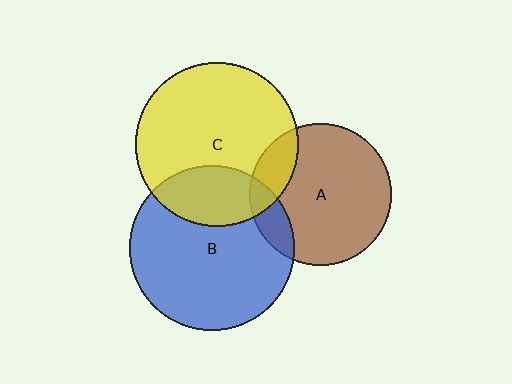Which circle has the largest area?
Circle B (blue).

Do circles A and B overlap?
Yes.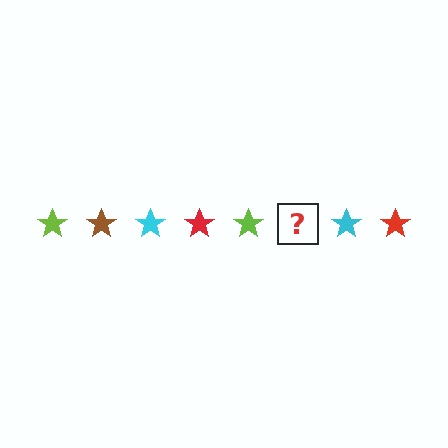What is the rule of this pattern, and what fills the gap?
The rule is that the pattern cycles through lime, brown, cyan, red stars. The gap should be filled with a brown star.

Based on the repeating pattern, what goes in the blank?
The blank should be a brown star.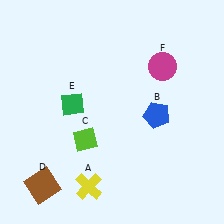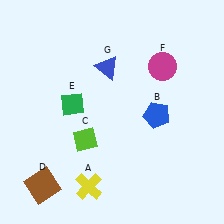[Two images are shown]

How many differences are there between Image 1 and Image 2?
There is 1 difference between the two images.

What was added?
A blue triangle (G) was added in Image 2.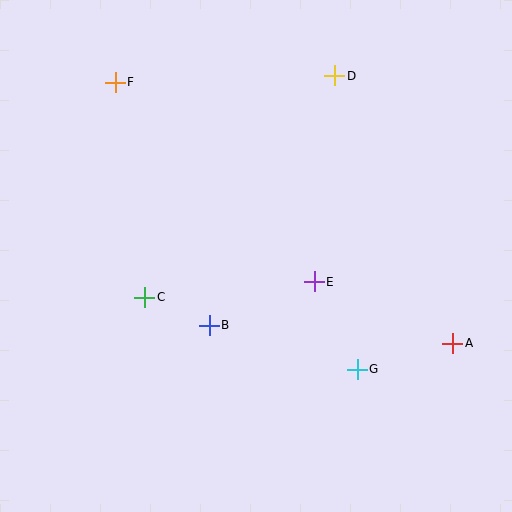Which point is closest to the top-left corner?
Point F is closest to the top-left corner.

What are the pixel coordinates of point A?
Point A is at (453, 343).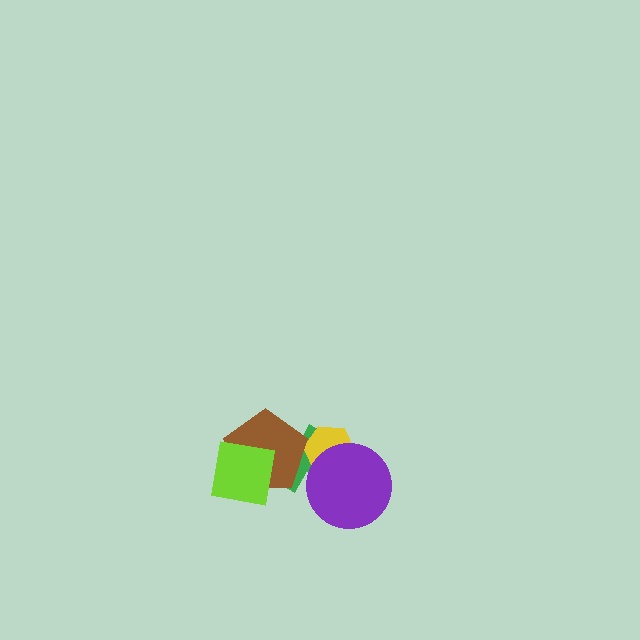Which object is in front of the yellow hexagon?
The purple circle is in front of the yellow hexagon.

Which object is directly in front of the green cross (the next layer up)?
The yellow hexagon is directly in front of the green cross.